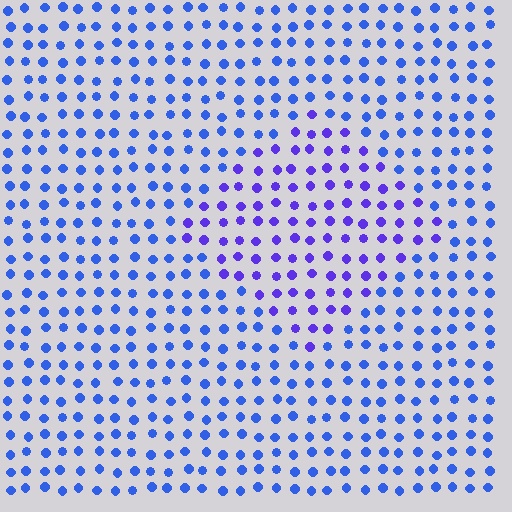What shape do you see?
I see a diamond.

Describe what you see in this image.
The image is filled with small blue elements in a uniform arrangement. A diamond-shaped region is visible where the elements are tinted to a slightly different hue, forming a subtle color boundary.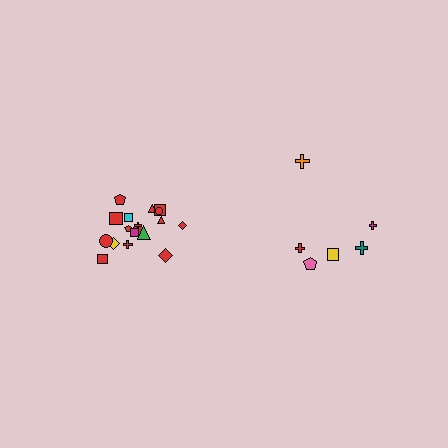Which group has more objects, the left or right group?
The left group.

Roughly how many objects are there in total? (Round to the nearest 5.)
Roughly 25 objects in total.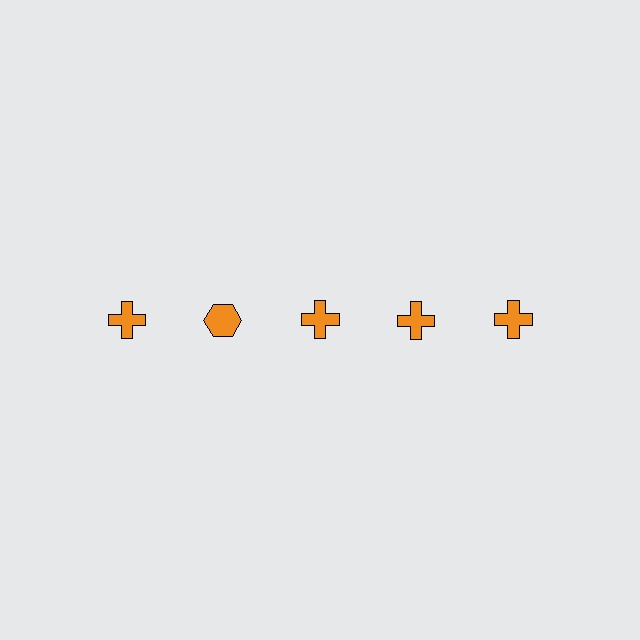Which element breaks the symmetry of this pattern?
The orange hexagon in the top row, second from left column breaks the symmetry. All other shapes are orange crosses.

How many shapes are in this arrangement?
There are 5 shapes arranged in a grid pattern.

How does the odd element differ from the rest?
It has a different shape: hexagon instead of cross.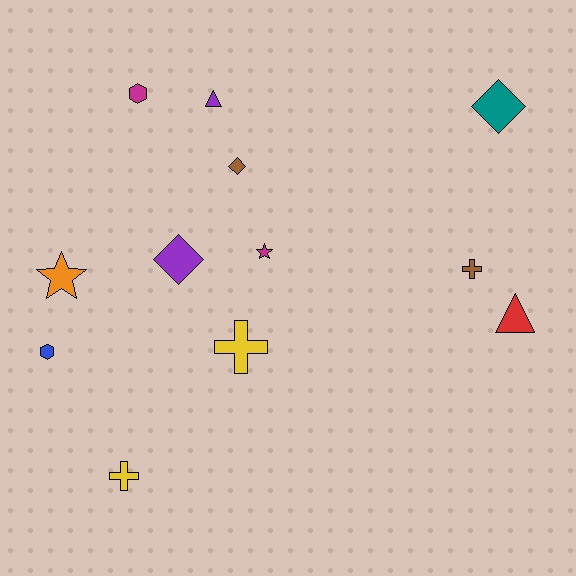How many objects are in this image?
There are 12 objects.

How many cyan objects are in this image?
There are no cyan objects.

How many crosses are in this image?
There are 3 crosses.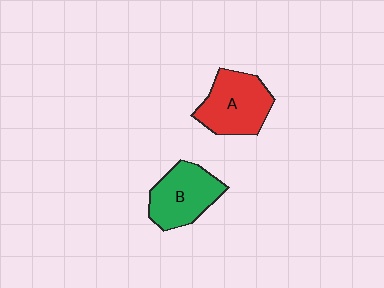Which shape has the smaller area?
Shape B (green).